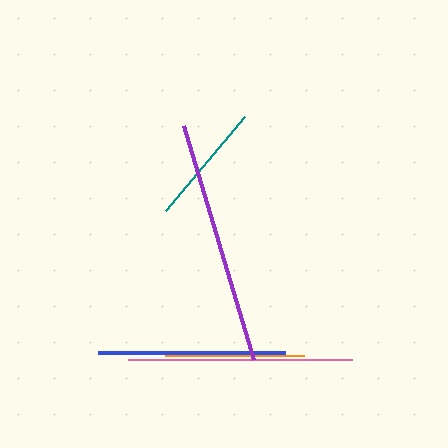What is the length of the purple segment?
The purple segment is approximately 244 pixels long.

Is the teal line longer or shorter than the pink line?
The pink line is longer than the teal line.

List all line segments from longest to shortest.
From longest to shortest: purple, pink, blue, orange, teal.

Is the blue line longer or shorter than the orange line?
The blue line is longer than the orange line.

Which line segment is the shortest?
The teal line is the shortest at approximately 123 pixels.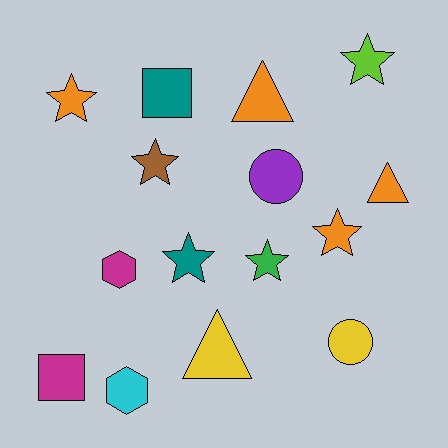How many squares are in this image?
There are 2 squares.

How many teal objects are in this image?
There are 2 teal objects.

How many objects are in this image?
There are 15 objects.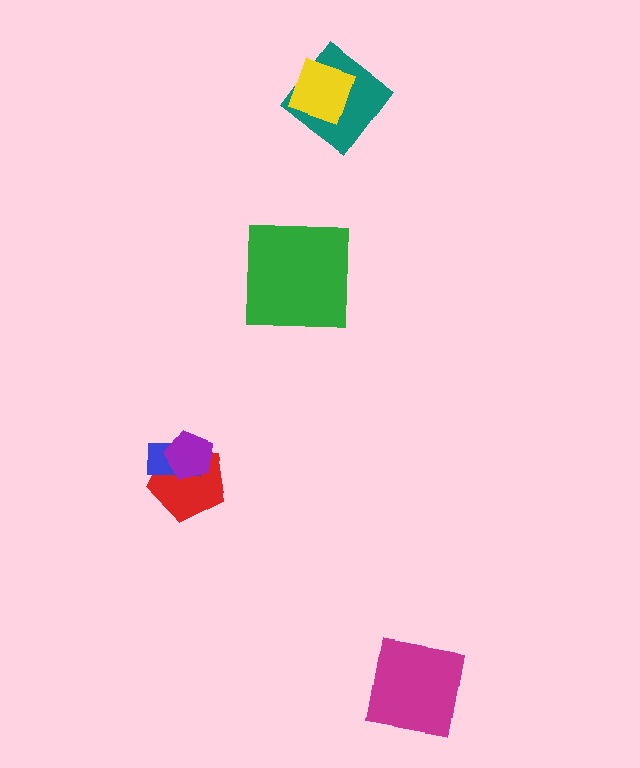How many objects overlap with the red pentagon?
2 objects overlap with the red pentagon.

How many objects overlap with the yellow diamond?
1 object overlaps with the yellow diamond.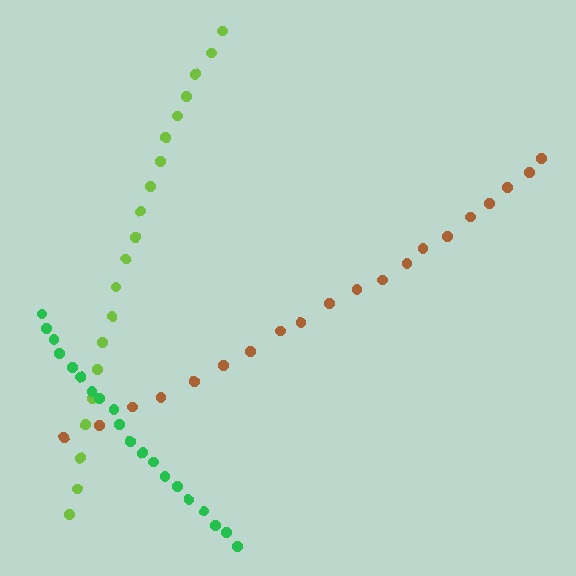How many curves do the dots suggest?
There are 3 distinct paths.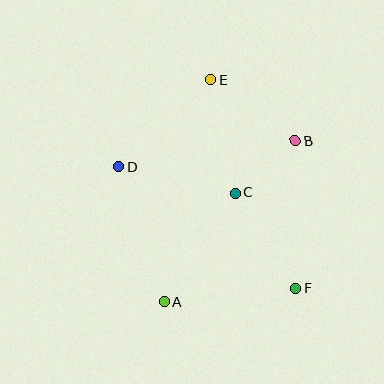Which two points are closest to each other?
Points B and C are closest to each other.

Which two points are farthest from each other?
Points A and E are farthest from each other.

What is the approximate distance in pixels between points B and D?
The distance between B and D is approximately 179 pixels.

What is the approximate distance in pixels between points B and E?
The distance between B and E is approximately 105 pixels.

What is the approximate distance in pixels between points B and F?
The distance between B and F is approximately 148 pixels.